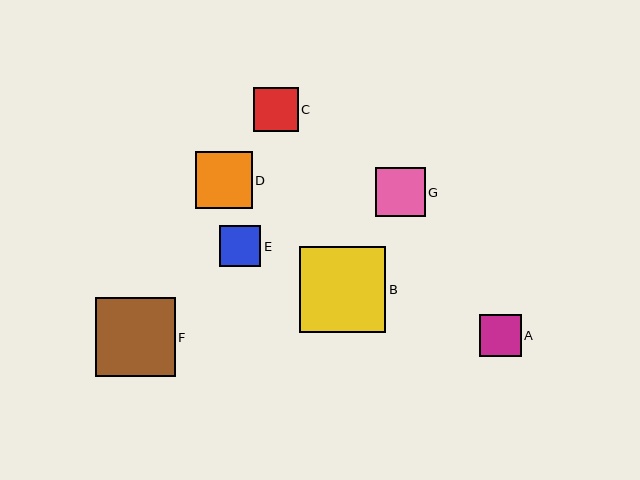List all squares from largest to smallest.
From largest to smallest: B, F, D, G, C, A, E.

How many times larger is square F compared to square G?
Square F is approximately 1.6 times the size of square G.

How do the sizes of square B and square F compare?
Square B and square F are approximately the same size.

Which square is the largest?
Square B is the largest with a size of approximately 86 pixels.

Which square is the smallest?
Square E is the smallest with a size of approximately 41 pixels.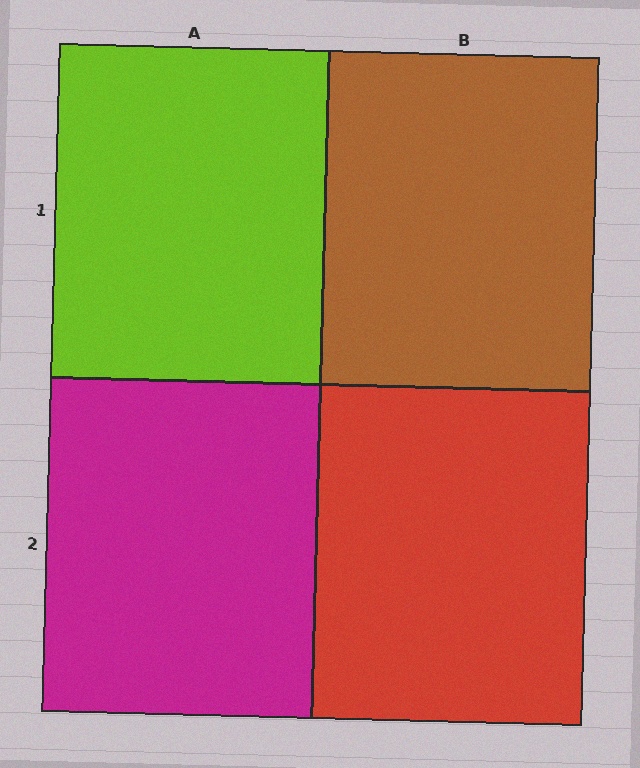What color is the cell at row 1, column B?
Brown.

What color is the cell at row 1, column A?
Lime.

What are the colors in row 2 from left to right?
Magenta, red.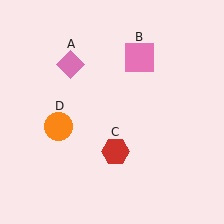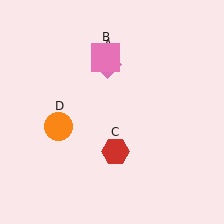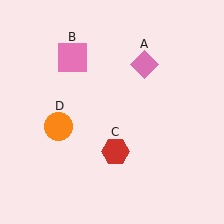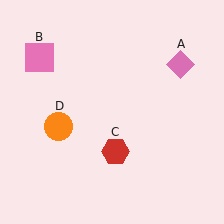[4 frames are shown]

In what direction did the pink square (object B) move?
The pink square (object B) moved left.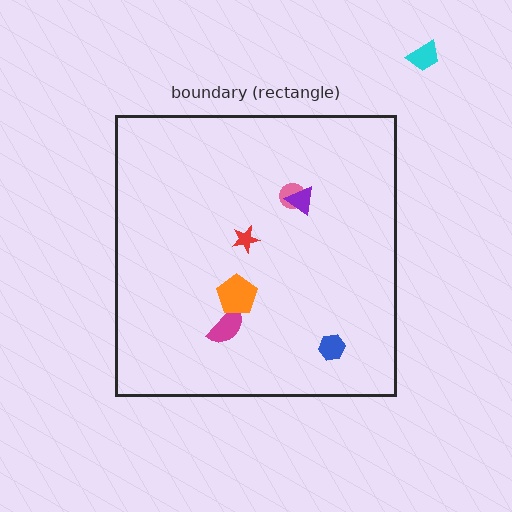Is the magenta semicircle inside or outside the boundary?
Inside.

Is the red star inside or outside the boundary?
Inside.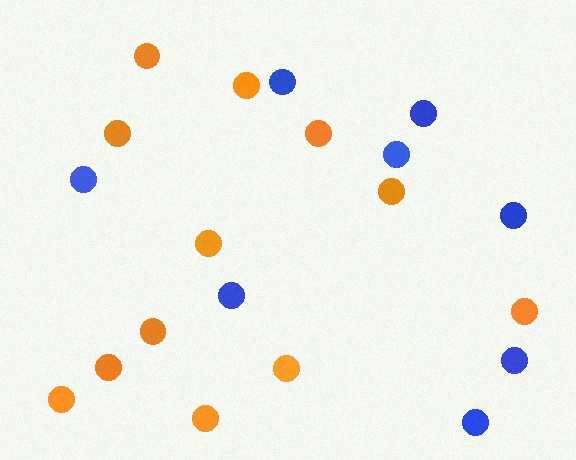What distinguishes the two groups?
There are 2 groups: one group of orange circles (12) and one group of blue circles (8).